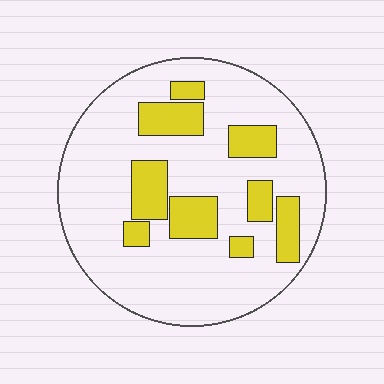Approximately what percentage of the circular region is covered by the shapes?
Approximately 20%.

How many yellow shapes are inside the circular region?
9.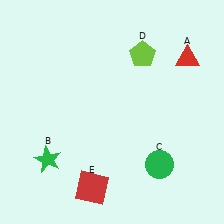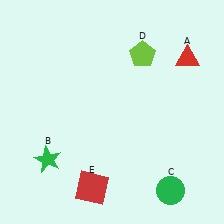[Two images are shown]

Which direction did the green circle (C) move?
The green circle (C) moved down.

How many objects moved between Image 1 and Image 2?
1 object moved between the two images.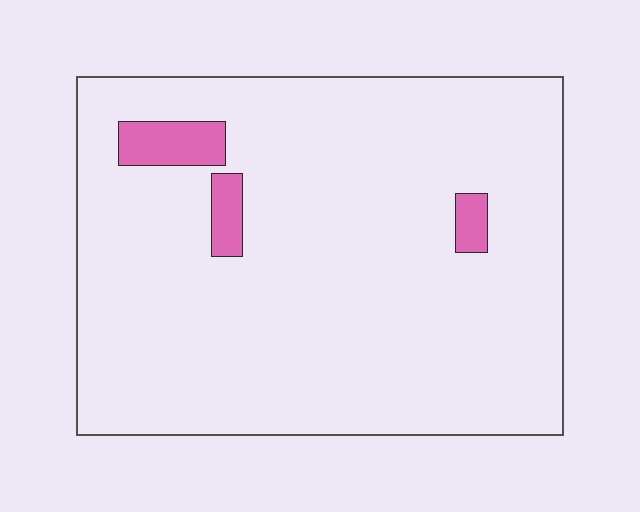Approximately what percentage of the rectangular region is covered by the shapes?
Approximately 5%.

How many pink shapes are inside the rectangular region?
3.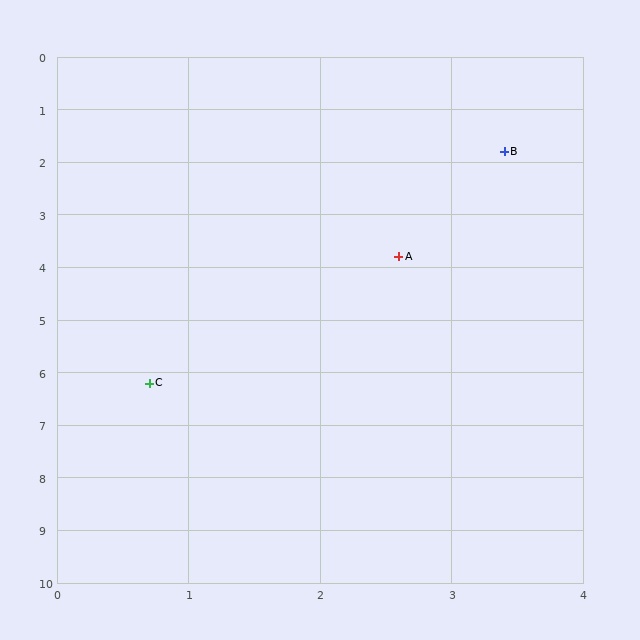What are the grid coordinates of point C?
Point C is at approximately (0.7, 6.2).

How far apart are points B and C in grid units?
Points B and C are about 5.2 grid units apart.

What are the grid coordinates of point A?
Point A is at approximately (2.6, 3.8).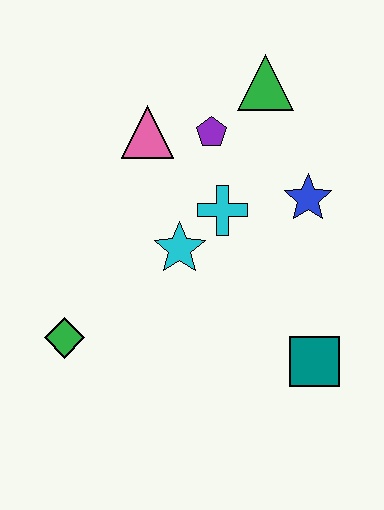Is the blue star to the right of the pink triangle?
Yes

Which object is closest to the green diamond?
The cyan star is closest to the green diamond.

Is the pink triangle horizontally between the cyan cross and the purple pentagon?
No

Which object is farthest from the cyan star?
The green triangle is farthest from the cyan star.